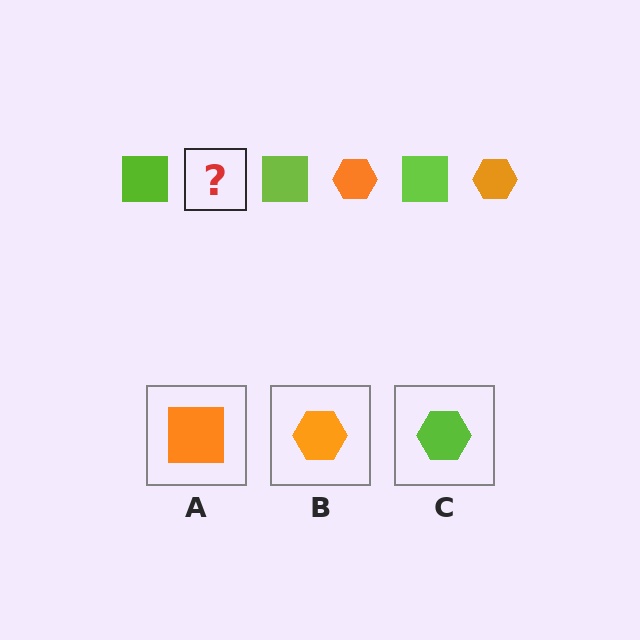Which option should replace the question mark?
Option B.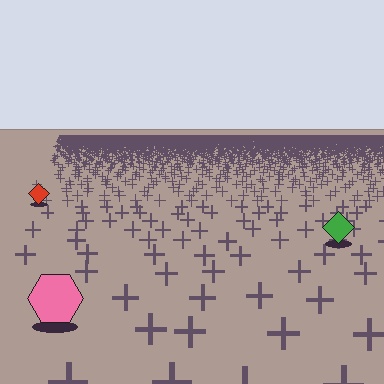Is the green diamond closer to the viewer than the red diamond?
Yes. The green diamond is closer — you can tell from the texture gradient: the ground texture is coarser near it.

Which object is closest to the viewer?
The pink hexagon is closest. The texture marks near it are larger and more spread out.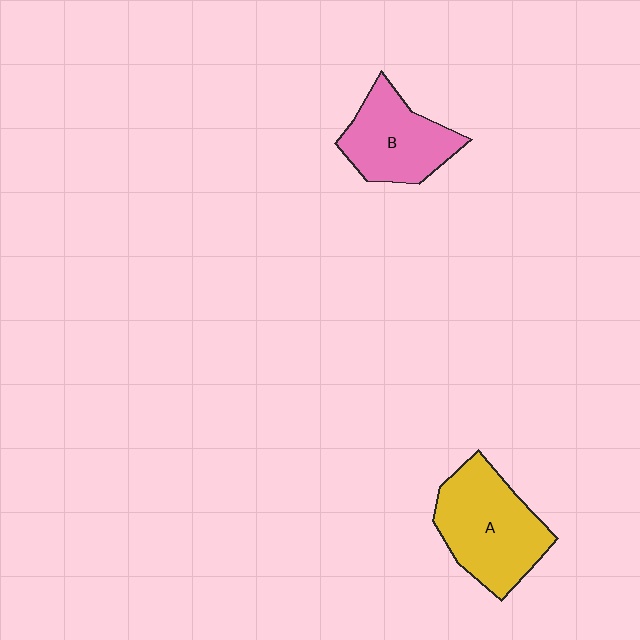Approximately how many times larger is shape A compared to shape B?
Approximately 1.3 times.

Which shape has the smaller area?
Shape B (pink).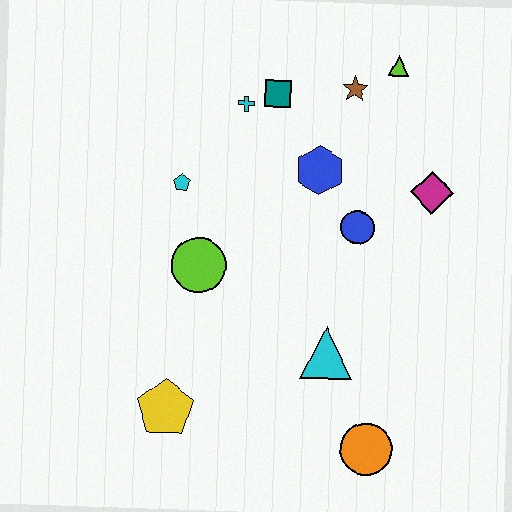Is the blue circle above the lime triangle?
No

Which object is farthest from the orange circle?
The lime triangle is farthest from the orange circle.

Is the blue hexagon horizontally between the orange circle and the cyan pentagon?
Yes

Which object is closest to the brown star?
The lime triangle is closest to the brown star.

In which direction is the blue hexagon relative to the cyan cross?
The blue hexagon is to the right of the cyan cross.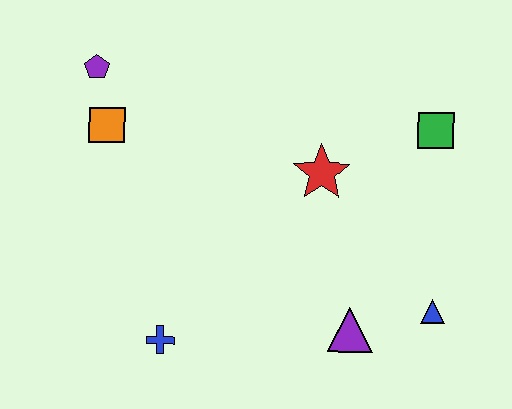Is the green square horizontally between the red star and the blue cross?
No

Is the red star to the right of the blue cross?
Yes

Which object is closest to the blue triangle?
The purple triangle is closest to the blue triangle.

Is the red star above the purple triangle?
Yes